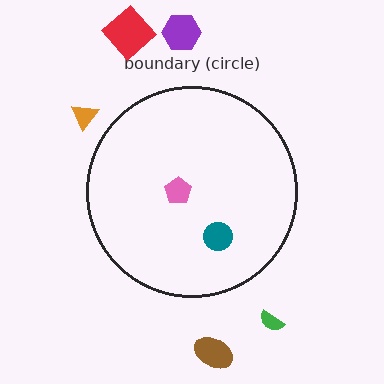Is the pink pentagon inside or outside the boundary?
Inside.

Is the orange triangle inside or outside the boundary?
Outside.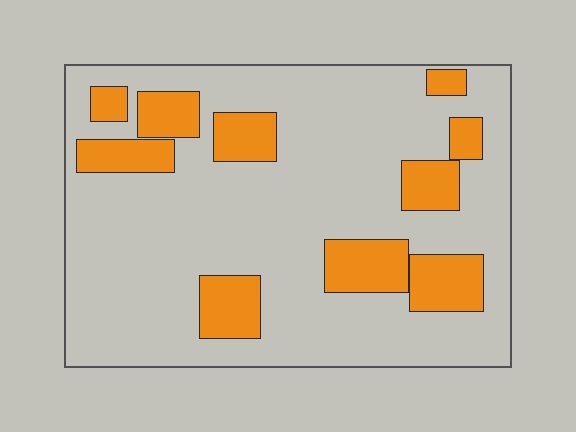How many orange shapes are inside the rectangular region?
10.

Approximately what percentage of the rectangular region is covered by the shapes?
Approximately 20%.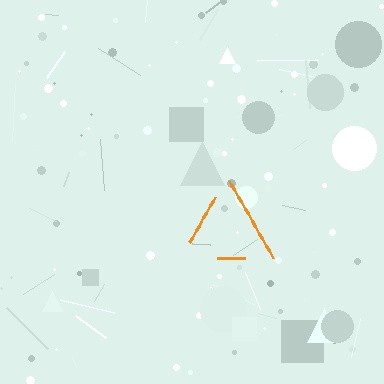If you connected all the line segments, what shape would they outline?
They would outline a triangle.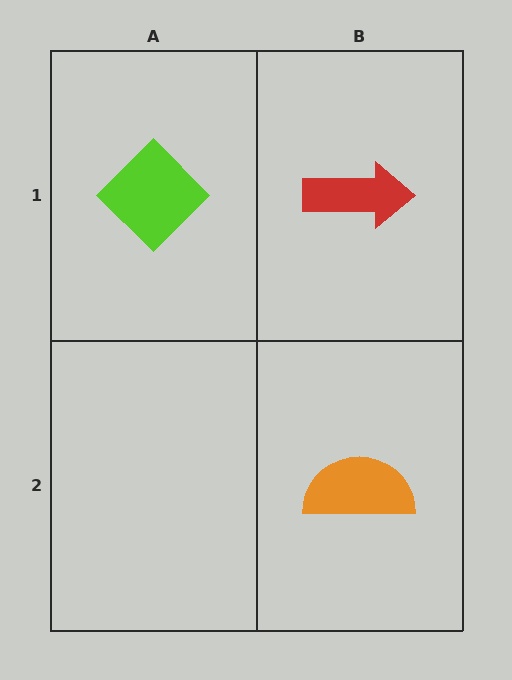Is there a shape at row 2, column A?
No, that cell is empty.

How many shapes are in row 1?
2 shapes.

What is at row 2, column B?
An orange semicircle.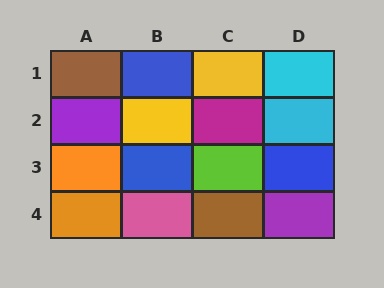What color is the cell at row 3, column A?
Orange.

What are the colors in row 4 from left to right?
Orange, pink, brown, purple.